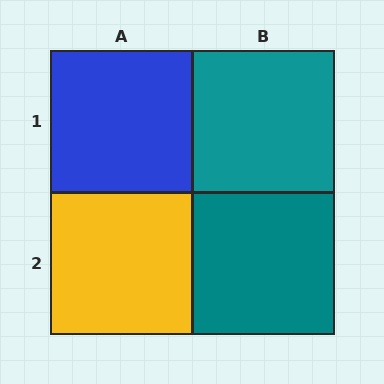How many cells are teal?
2 cells are teal.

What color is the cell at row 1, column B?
Teal.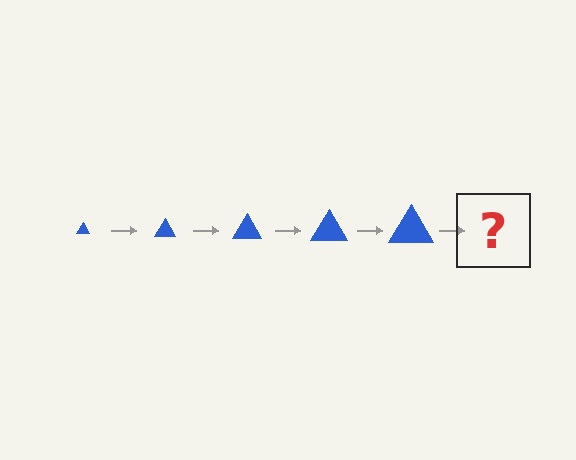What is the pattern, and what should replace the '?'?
The pattern is that the triangle gets progressively larger each step. The '?' should be a blue triangle, larger than the previous one.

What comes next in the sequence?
The next element should be a blue triangle, larger than the previous one.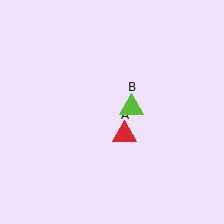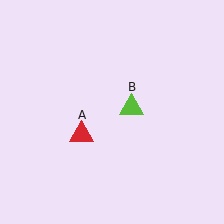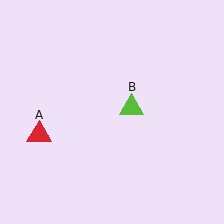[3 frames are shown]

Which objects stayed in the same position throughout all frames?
Lime triangle (object B) remained stationary.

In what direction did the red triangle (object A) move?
The red triangle (object A) moved left.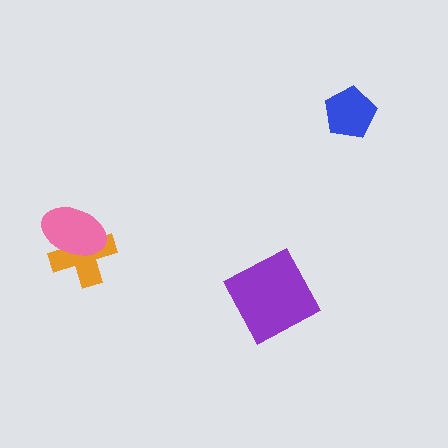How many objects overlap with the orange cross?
1 object overlaps with the orange cross.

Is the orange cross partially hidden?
Yes, it is partially covered by another shape.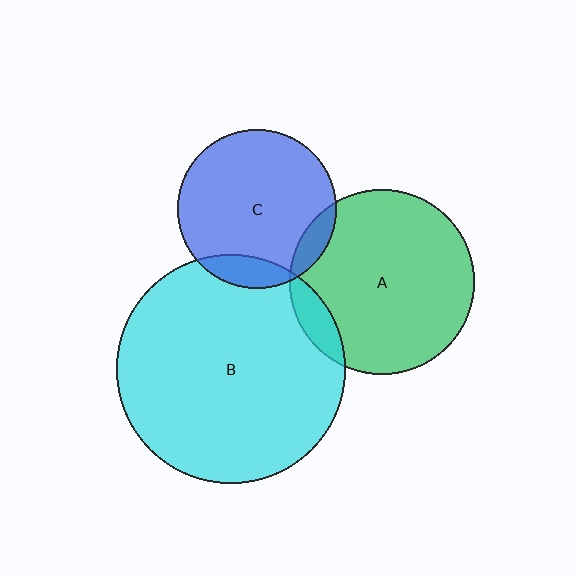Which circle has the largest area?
Circle B (cyan).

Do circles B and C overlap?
Yes.